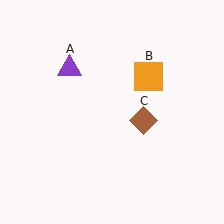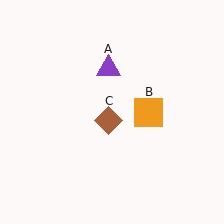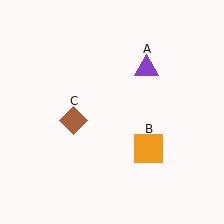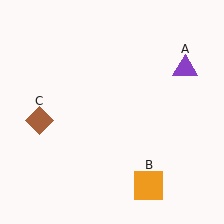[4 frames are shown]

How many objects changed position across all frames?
3 objects changed position: purple triangle (object A), orange square (object B), brown diamond (object C).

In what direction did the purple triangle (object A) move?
The purple triangle (object A) moved right.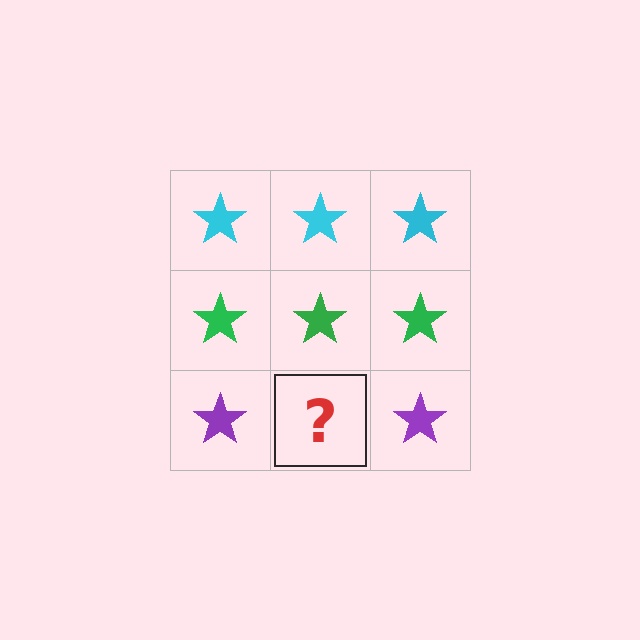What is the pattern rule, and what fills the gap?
The rule is that each row has a consistent color. The gap should be filled with a purple star.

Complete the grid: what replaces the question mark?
The question mark should be replaced with a purple star.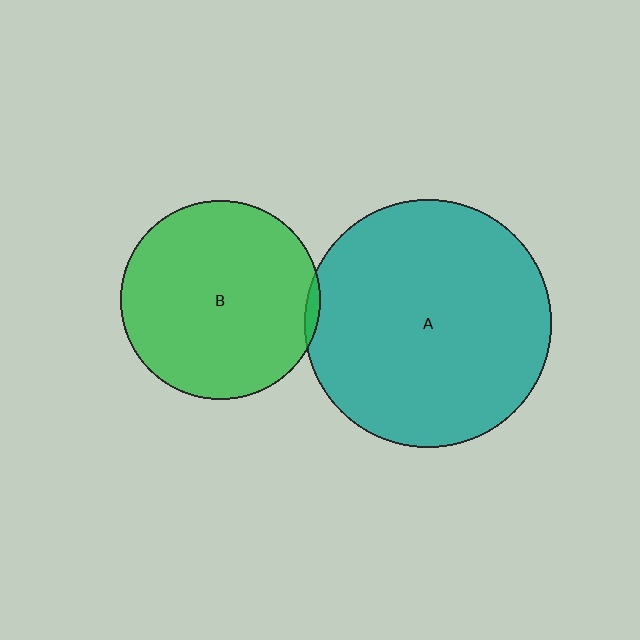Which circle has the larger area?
Circle A (teal).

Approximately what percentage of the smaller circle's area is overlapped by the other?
Approximately 5%.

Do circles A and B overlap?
Yes.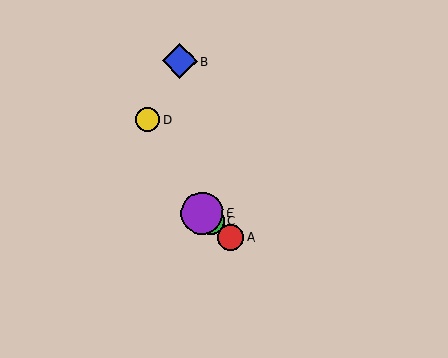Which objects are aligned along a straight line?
Objects A, C, E are aligned along a straight line.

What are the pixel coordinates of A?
Object A is at (231, 237).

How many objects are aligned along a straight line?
3 objects (A, C, E) are aligned along a straight line.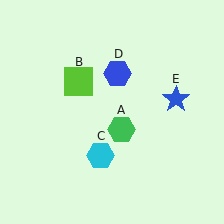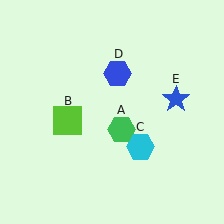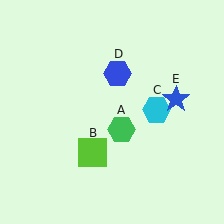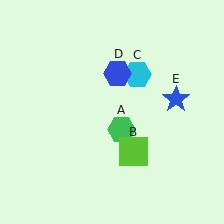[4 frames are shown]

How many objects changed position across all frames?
2 objects changed position: lime square (object B), cyan hexagon (object C).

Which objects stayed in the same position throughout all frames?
Green hexagon (object A) and blue hexagon (object D) and blue star (object E) remained stationary.